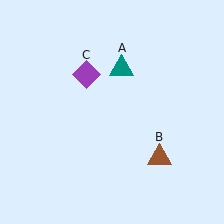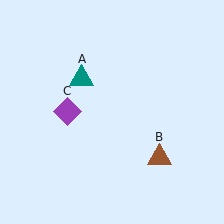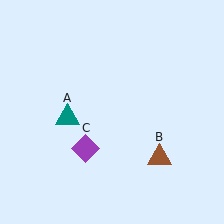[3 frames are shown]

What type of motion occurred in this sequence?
The teal triangle (object A), purple diamond (object C) rotated counterclockwise around the center of the scene.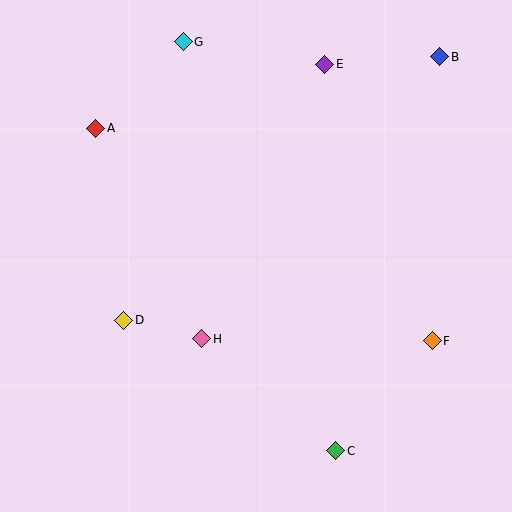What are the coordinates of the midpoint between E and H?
The midpoint between E and H is at (263, 201).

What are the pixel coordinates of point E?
Point E is at (325, 64).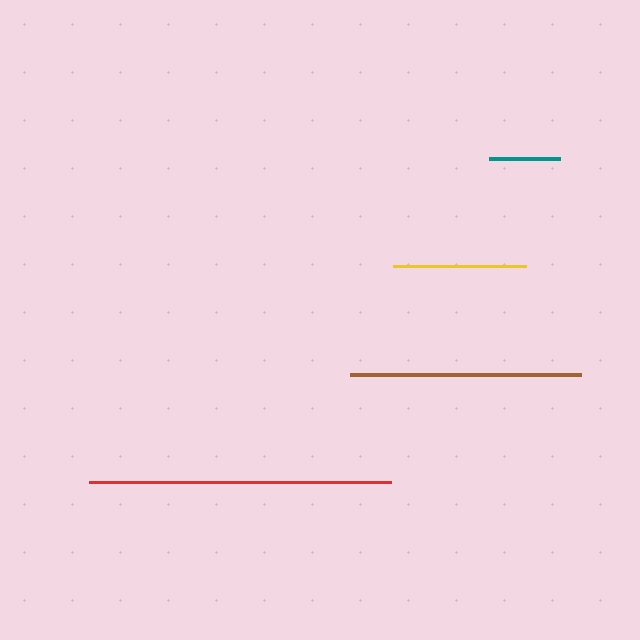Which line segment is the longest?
The red line is the longest at approximately 302 pixels.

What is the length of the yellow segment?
The yellow segment is approximately 133 pixels long.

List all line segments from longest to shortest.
From longest to shortest: red, brown, yellow, teal.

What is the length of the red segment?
The red segment is approximately 302 pixels long.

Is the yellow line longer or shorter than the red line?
The red line is longer than the yellow line.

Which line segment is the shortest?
The teal line is the shortest at approximately 70 pixels.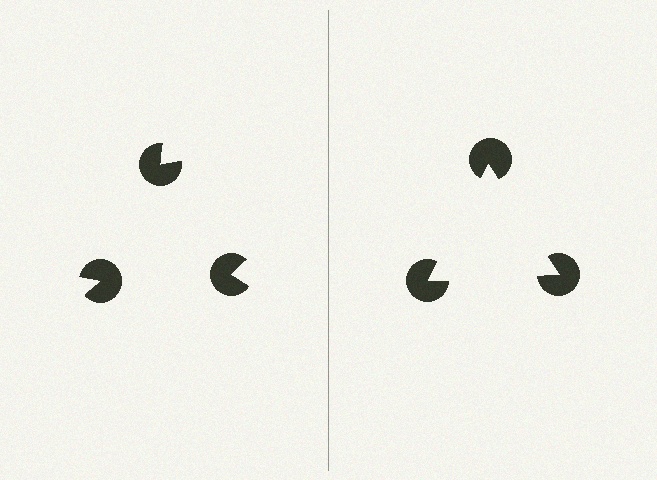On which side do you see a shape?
An illusory triangle appears on the right side. On the left side the wedge cuts are rotated, so no coherent shape forms.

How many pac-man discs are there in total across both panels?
6 — 3 on each side.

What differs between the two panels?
The pac-man discs are positioned identically on both sides; only the wedge orientations differ. On the right they align to a triangle; on the left they are misaligned.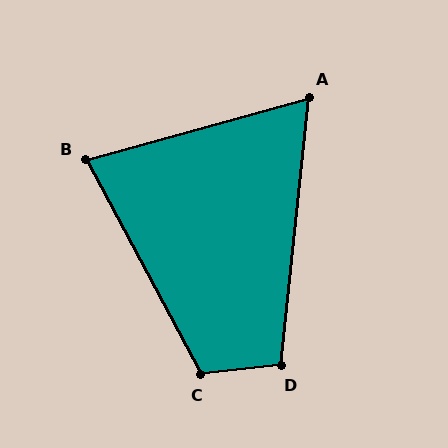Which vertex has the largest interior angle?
C, at approximately 111 degrees.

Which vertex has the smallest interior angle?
A, at approximately 69 degrees.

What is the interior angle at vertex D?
Approximately 103 degrees (obtuse).